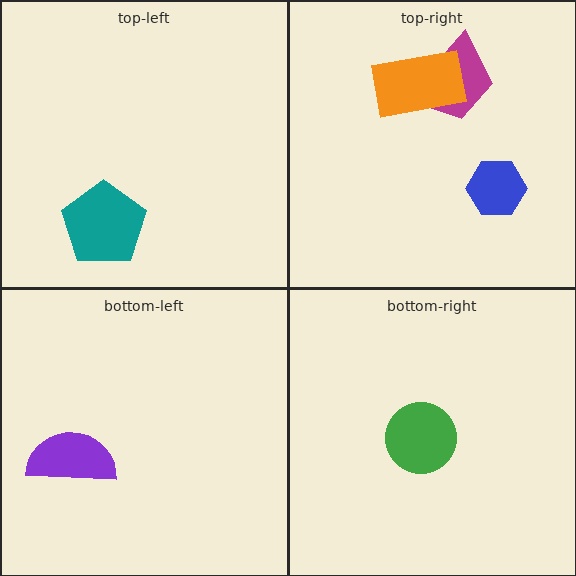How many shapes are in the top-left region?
1.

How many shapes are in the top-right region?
3.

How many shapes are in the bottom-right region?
1.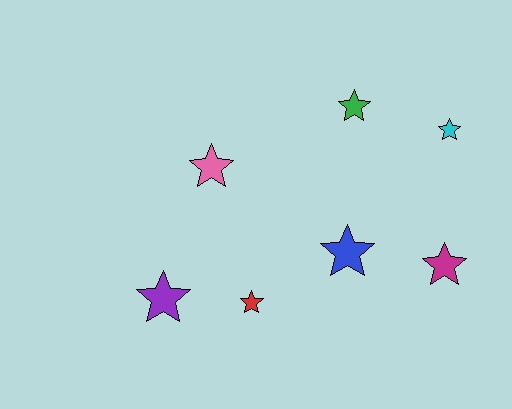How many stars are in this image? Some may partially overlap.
There are 7 stars.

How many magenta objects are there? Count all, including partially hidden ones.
There is 1 magenta object.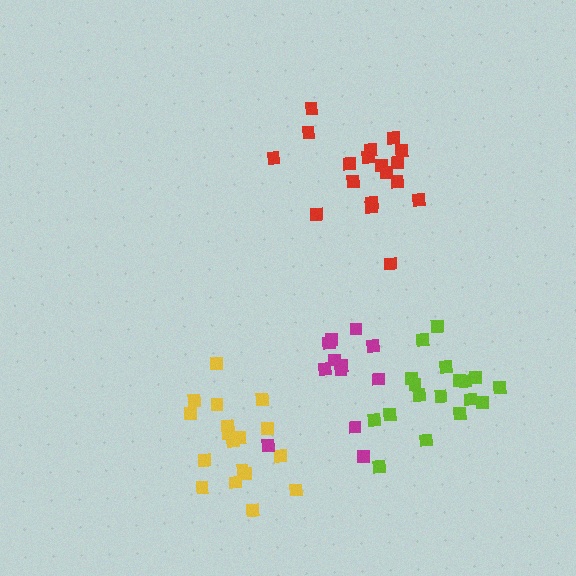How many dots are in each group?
Group 1: 18 dots, Group 2: 18 dots, Group 3: 18 dots, Group 4: 12 dots (66 total).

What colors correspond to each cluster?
The clusters are colored: red, yellow, lime, magenta.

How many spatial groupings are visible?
There are 4 spatial groupings.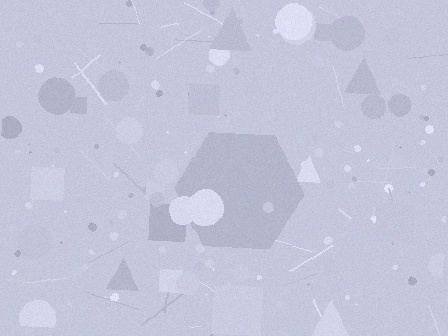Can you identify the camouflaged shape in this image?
The camouflaged shape is a hexagon.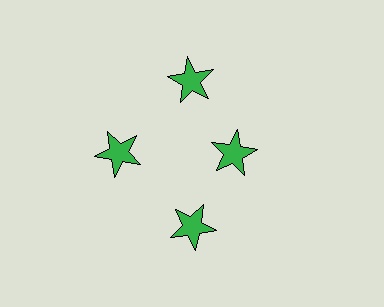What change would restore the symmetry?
The symmetry would be restored by moving it outward, back onto the ring so that all 4 stars sit at equal angles and equal distance from the center.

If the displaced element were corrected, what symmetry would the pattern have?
It would have 4-fold rotational symmetry — the pattern would map onto itself every 90 degrees.